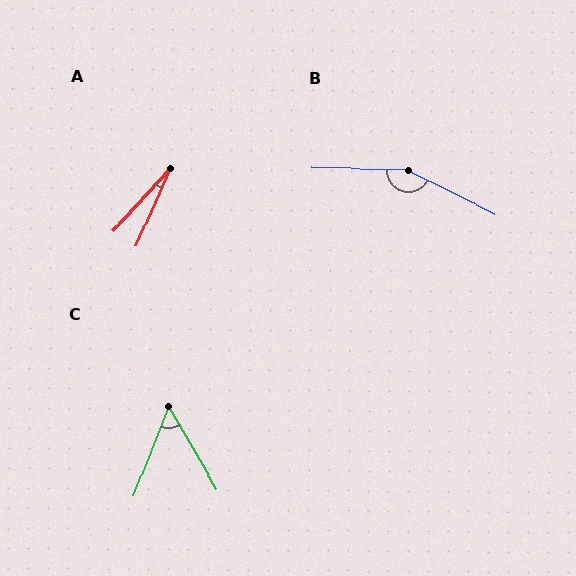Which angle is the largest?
B, at approximately 155 degrees.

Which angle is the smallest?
A, at approximately 19 degrees.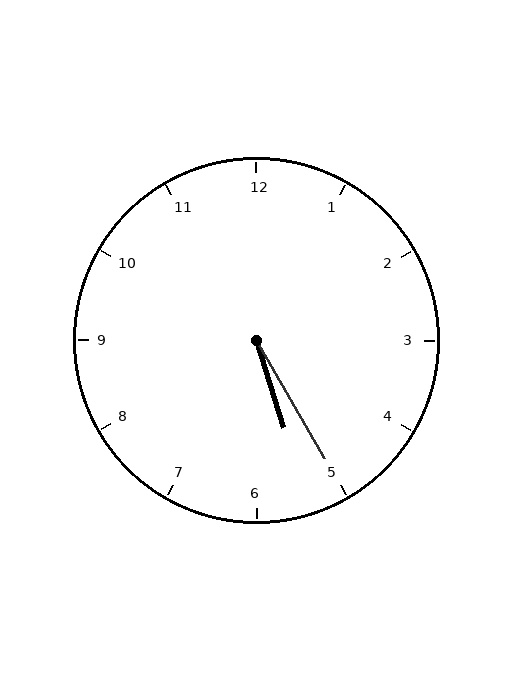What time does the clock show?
5:25.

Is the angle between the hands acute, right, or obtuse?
It is acute.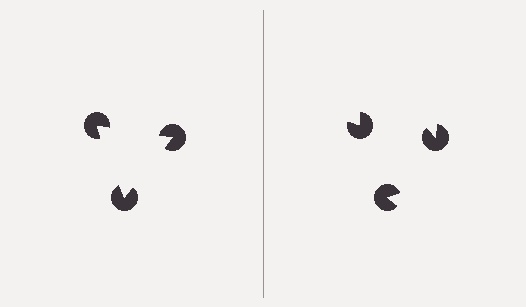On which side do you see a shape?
An illusory triangle appears on the left side. On the right side the wedge cuts are rotated, so no coherent shape forms.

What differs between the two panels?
The pac-man discs are positioned identically on both sides; only the wedge orientations differ. On the left they align to a triangle; on the right they are misaligned.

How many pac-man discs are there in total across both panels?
6 — 3 on each side.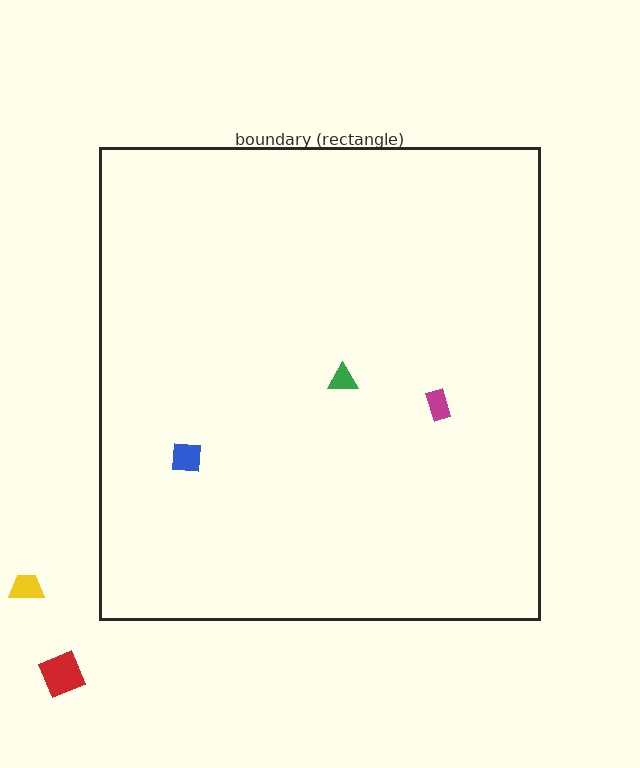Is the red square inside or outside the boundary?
Outside.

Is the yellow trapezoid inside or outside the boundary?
Outside.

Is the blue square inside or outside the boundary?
Inside.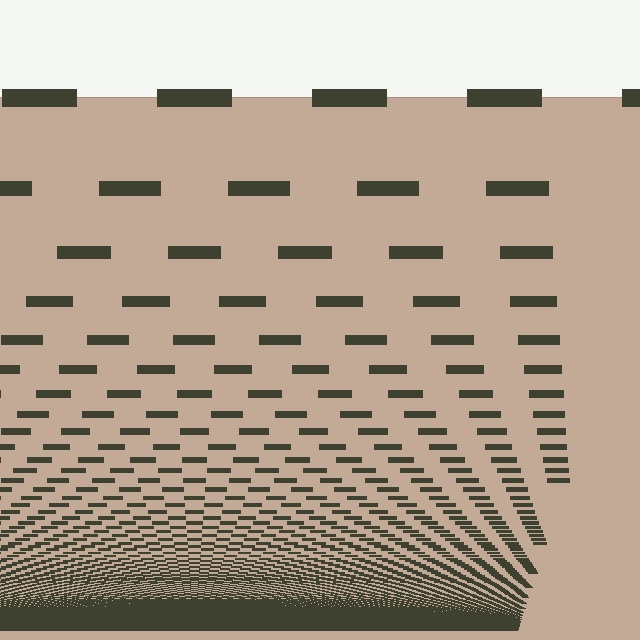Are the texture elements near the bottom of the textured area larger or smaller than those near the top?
Smaller. The gradient is inverted — elements near the bottom are smaller and denser.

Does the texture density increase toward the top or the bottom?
Density increases toward the bottom.